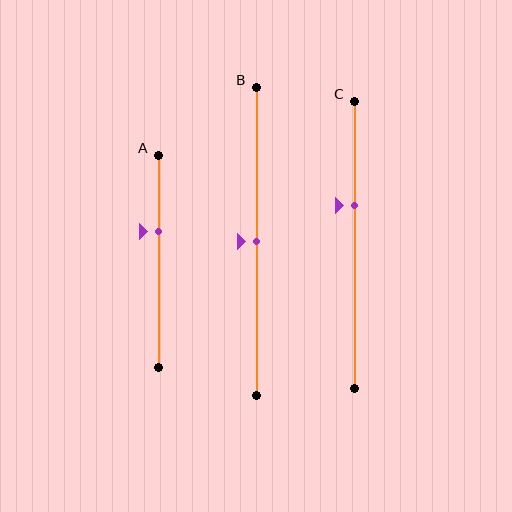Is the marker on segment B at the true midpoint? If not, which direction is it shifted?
Yes, the marker on segment B is at the true midpoint.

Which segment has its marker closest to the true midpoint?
Segment B has its marker closest to the true midpoint.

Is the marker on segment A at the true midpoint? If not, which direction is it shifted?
No, the marker on segment A is shifted upward by about 14% of the segment length.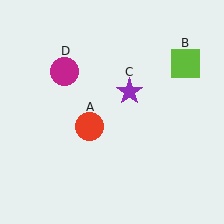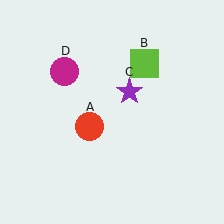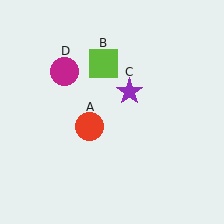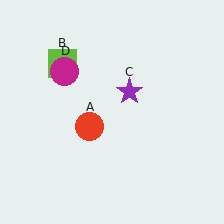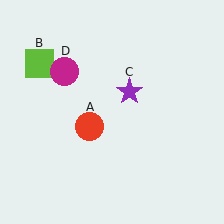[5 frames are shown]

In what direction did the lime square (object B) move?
The lime square (object B) moved left.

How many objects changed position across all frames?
1 object changed position: lime square (object B).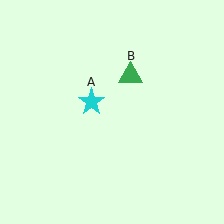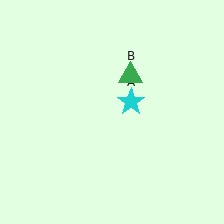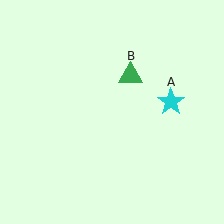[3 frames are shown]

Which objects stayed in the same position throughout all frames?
Green triangle (object B) remained stationary.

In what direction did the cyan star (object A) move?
The cyan star (object A) moved right.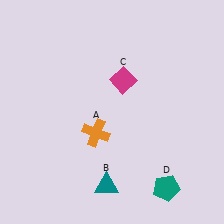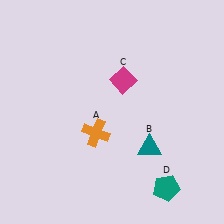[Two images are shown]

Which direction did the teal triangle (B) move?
The teal triangle (B) moved right.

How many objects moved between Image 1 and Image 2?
1 object moved between the two images.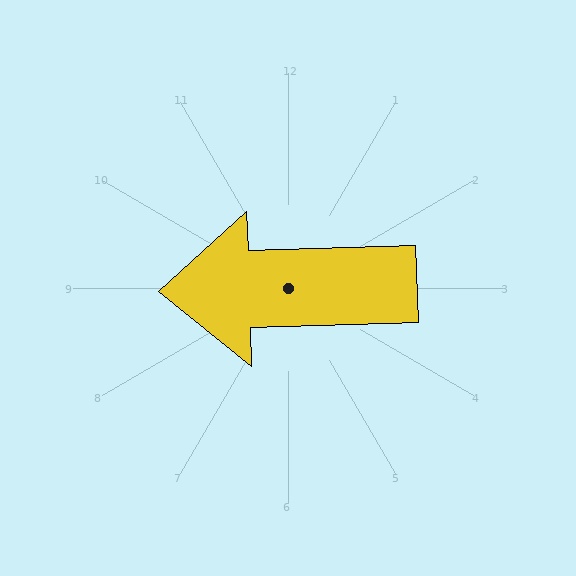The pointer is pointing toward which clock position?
Roughly 9 o'clock.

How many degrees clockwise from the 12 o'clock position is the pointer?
Approximately 268 degrees.